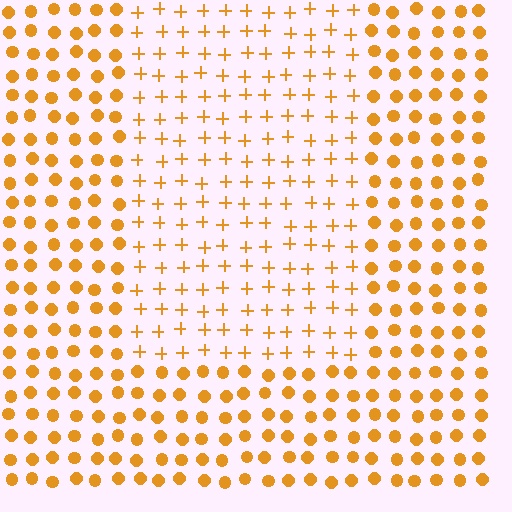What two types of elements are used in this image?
The image uses plus signs inside the rectangle region and circles outside it.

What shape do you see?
I see a rectangle.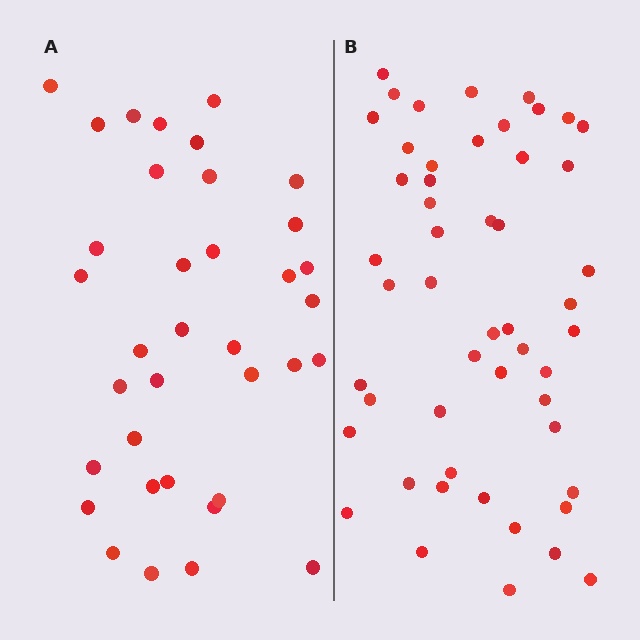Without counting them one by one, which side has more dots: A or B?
Region B (the right region) has more dots.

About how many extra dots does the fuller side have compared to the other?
Region B has approximately 15 more dots than region A.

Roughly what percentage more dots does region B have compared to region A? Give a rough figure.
About 40% more.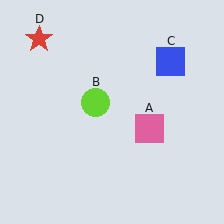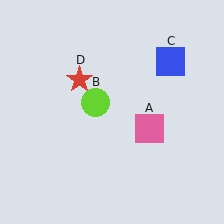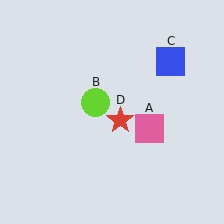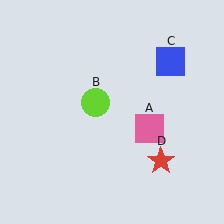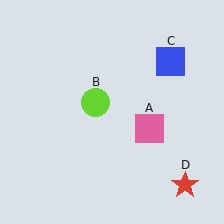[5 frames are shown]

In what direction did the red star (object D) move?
The red star (object D) moved down and to the right.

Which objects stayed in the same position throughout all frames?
Pink square (object A) and lime circle (object B) and blue square (object C) remained stationary.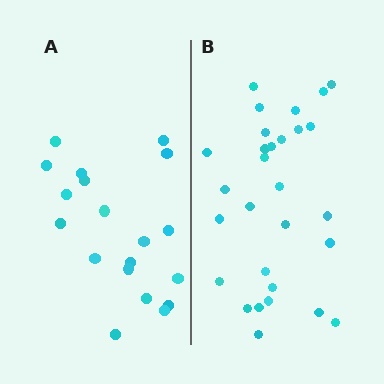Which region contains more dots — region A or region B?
Region B (the right region) has more dots.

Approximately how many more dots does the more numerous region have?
Region B has roughly 10 or so more dots than region A.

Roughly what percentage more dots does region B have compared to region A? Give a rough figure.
About 55% more.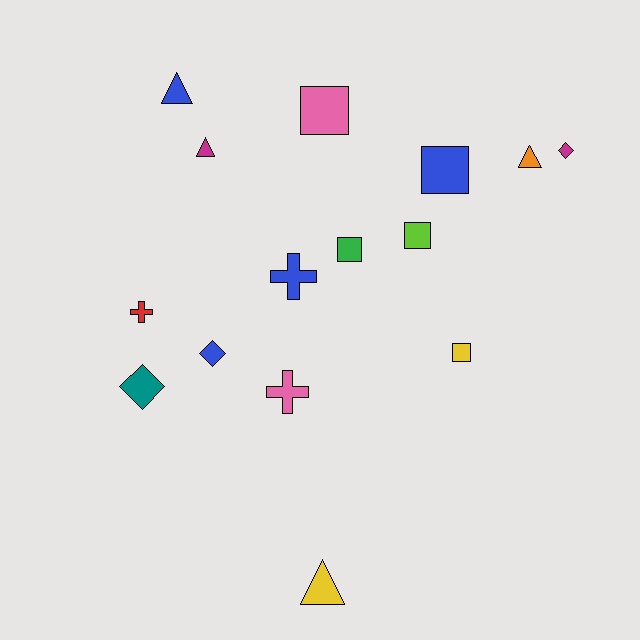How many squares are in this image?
There are 5 squares.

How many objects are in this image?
There are 15 objects.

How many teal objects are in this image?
There is 1 teal object.